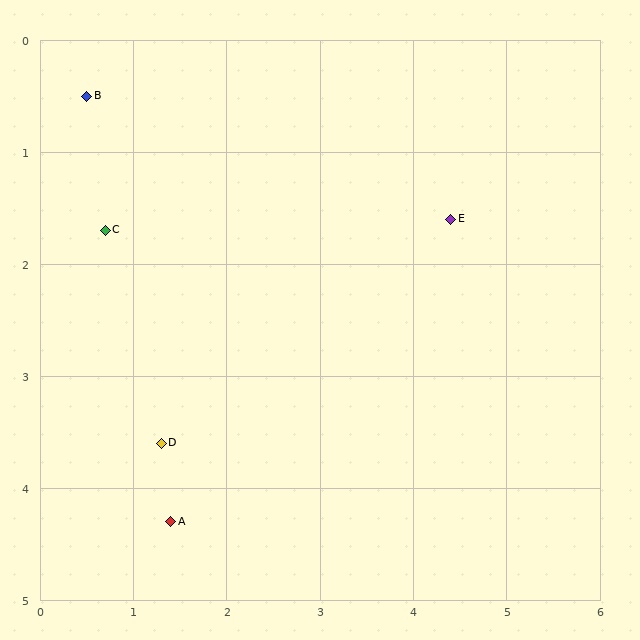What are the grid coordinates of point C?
Point C is at approximately (0.7, 1.7).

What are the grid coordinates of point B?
Point B is at approximately (0.5, 0.5).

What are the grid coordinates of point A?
Point A is at approximately (1.4, 4.3).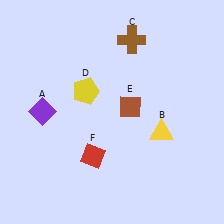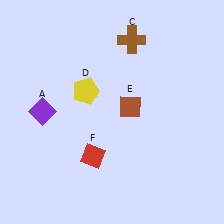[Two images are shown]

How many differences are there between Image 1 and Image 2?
There is 1 difference between the two images.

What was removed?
The yellow triangle (B) was removed in Image 2.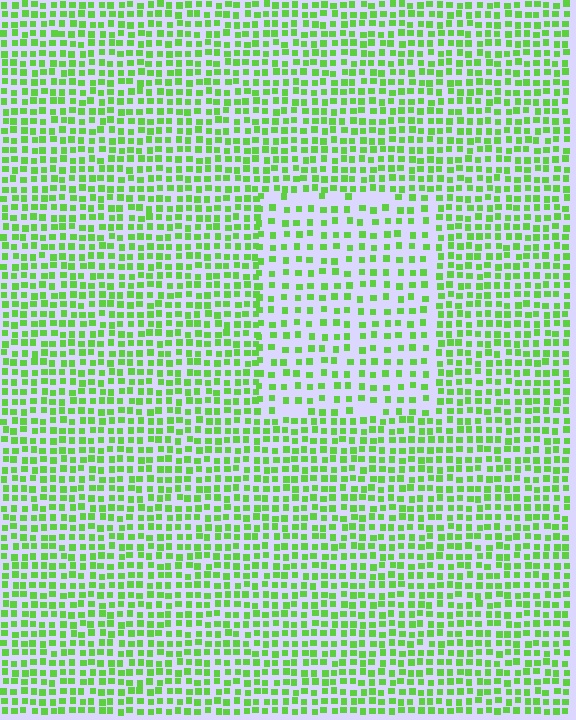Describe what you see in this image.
The image contains small lime elements arranged at two different densities. A rectangle-shaped region is visible where the elements are less densely packed than the surrounding area.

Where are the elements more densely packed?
The elements are more densely packed outside the rectangle boundary.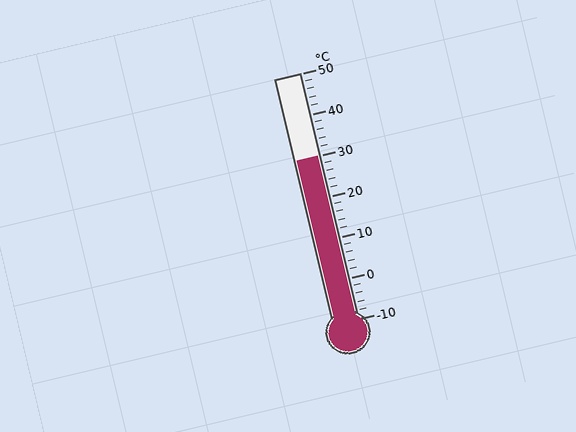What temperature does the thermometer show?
The thermometer shows approximately 30°C.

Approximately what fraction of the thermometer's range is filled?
The thermometer is filled to approximately 65% of its range.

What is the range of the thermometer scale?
The thermometer scale ranges from -10°C to 50°C.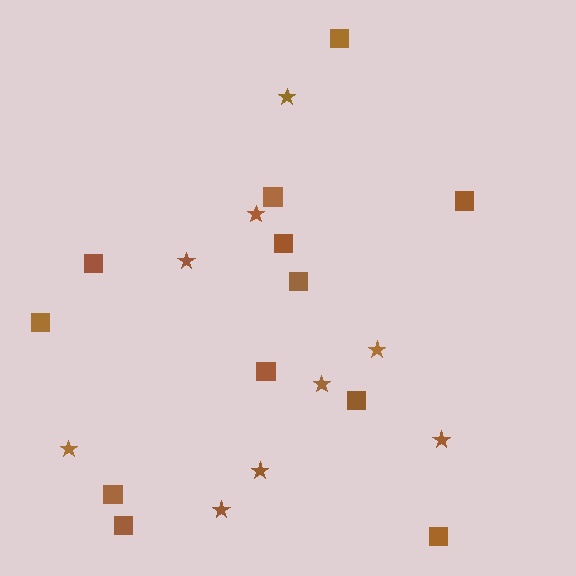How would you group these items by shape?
There are 2 groups: one group of squares (12) and one group of stars (9).